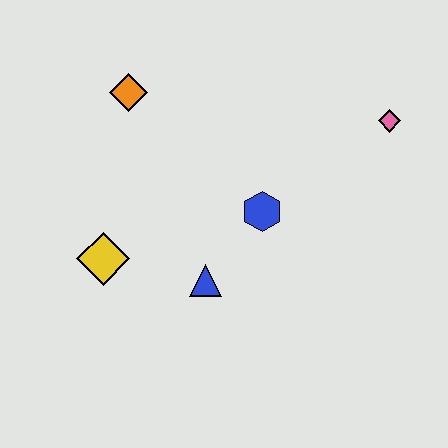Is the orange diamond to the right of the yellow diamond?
Yes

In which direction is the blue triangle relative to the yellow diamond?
The blue triangle is to the right of the yellow diamond.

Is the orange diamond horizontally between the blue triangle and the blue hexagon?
No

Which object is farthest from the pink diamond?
The yellow diamond is farthest from the pink diamond.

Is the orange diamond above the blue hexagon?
Yes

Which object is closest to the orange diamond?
The yellow diamond is closest to the orange diamond.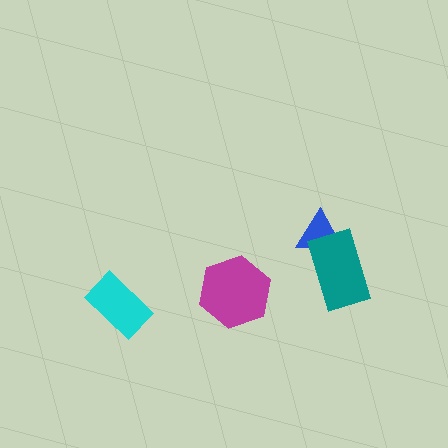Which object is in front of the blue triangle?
The teal rectangle is in front of the blue triangle.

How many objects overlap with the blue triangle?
1 object overlaps with the blue triangle.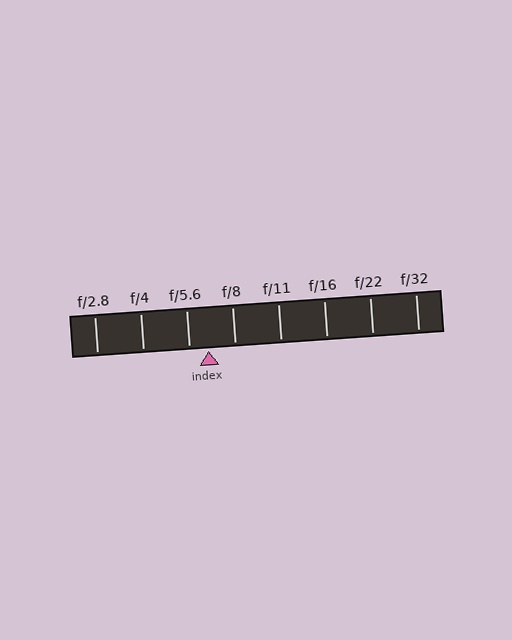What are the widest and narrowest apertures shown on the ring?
The widest aperture shown is f/2.8 and the narrowest is f/32.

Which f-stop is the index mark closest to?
The index mark is closest to f/5.6.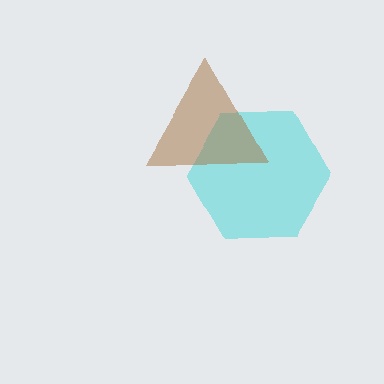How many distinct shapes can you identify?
There are 2 distinct shapes: a cyan hexagon, a brown triangle.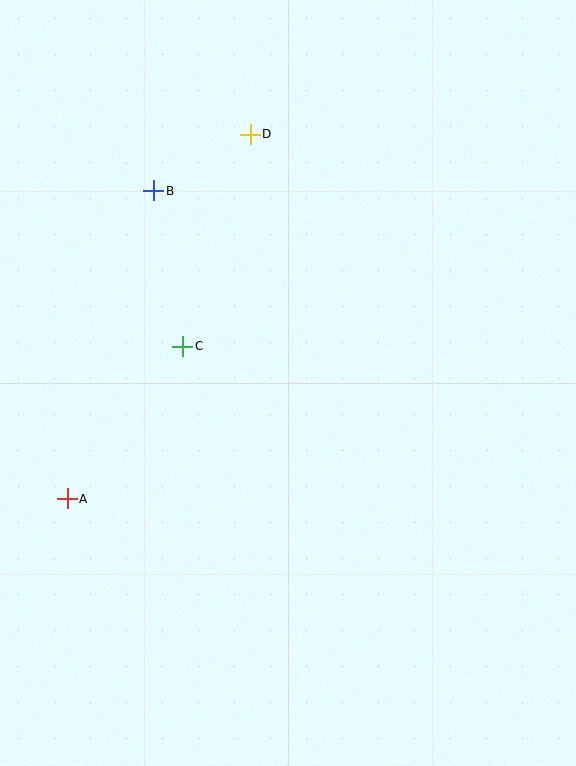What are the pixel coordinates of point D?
Point D is at (250, 134).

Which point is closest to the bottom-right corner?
Point A is closest to the bottom-right corner.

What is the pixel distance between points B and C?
The distance between B and C is 158 pixels.